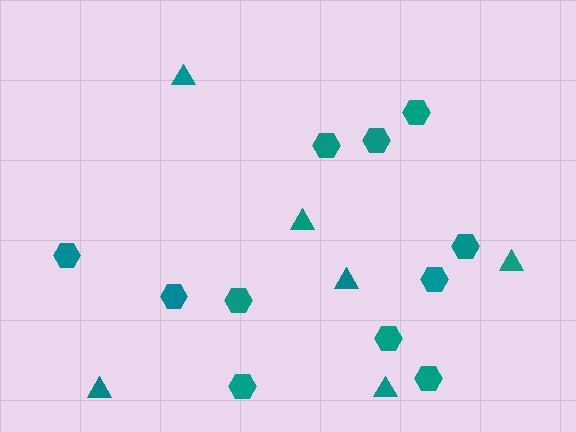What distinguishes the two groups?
There are 2 groups: one group of hexagons (11) and one group of triangles (6).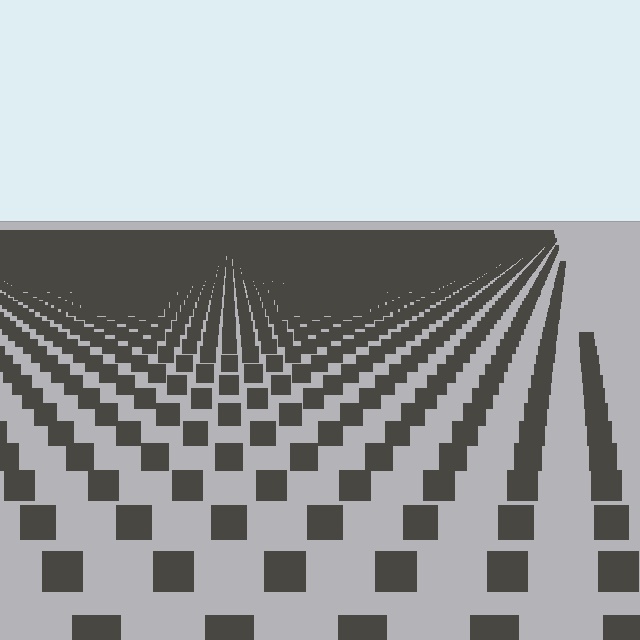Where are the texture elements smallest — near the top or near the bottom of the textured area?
Near the top.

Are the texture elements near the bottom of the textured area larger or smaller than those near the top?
Larger. Near the bottom, elements are closer to the viewer and appear at a bigger on-screen size.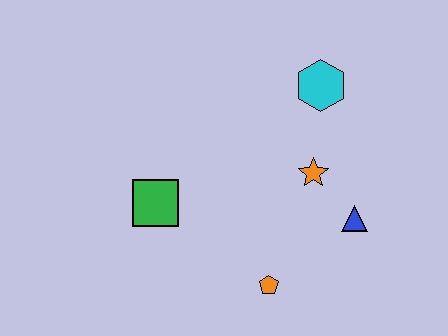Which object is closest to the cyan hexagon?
The orange star is closest to the cyan hexagon.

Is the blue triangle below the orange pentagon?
No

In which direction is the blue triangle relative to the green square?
The blue triangle is to the right of the green square.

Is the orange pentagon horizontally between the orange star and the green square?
Yes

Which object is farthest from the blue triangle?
The green square is farthest from the blue triangle.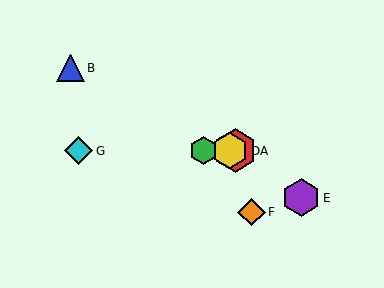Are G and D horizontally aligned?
Yes, both are at y≈151.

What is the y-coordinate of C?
Object C is at y≈151.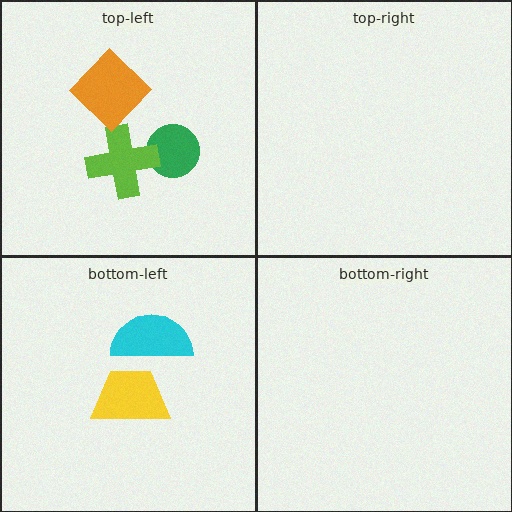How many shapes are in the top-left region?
3.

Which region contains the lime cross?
The top-left region.